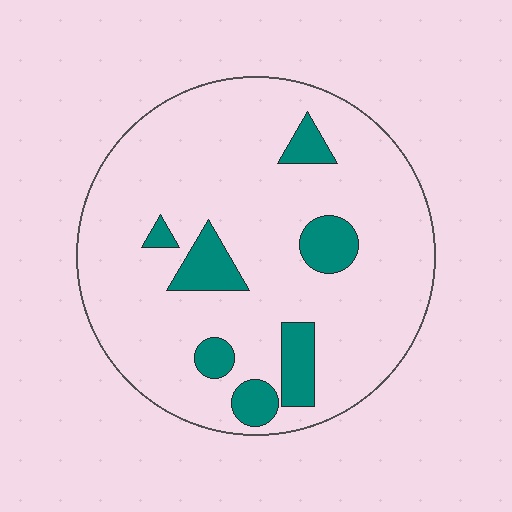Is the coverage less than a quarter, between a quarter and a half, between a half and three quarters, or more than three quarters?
Less than a quarter.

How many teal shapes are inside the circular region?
7.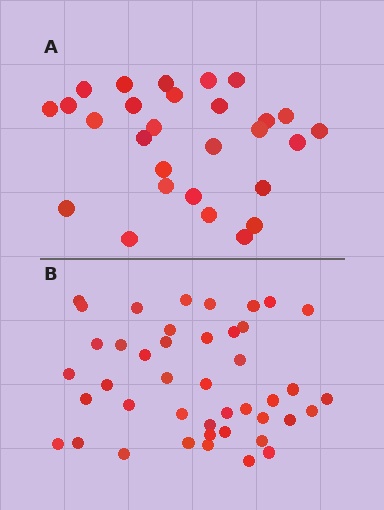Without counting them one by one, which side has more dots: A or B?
Region B (the bottom region) has more dots.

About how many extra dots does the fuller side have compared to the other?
Region B has approximately 15 more dots than region A.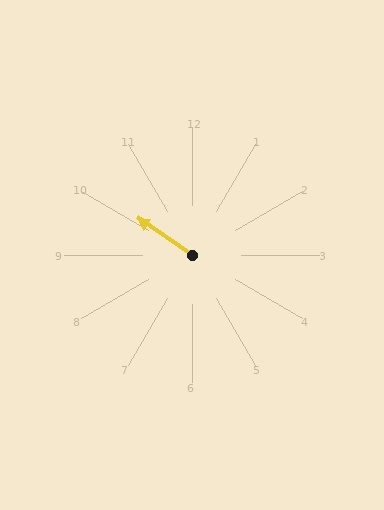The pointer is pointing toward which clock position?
Roughly 10 o'clock.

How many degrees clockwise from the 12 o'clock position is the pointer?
Approximately 304 degrees.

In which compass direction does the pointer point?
Northwest.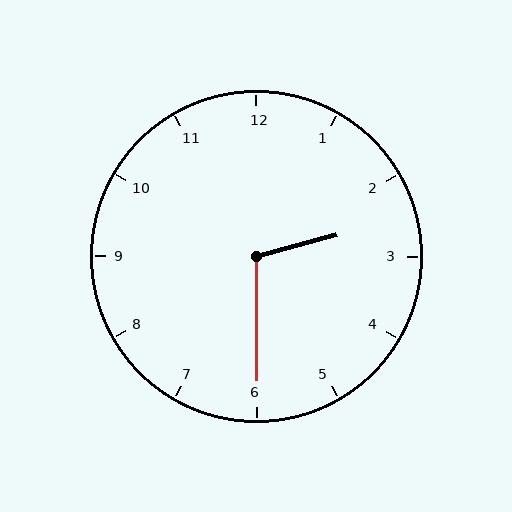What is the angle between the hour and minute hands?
Approximately 105 degrees.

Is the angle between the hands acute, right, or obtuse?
It is obtuse.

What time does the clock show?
2:30.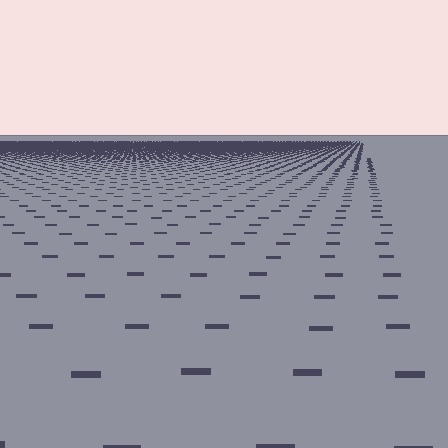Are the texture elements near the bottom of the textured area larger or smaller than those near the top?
Larger. Near the bottom, elements are closer to the viewer and appear at a bigger on-screen size.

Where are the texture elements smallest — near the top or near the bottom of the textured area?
Near the top.